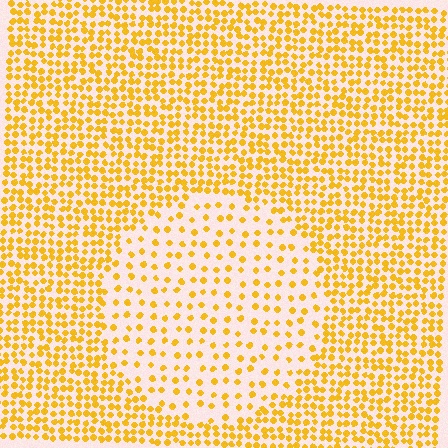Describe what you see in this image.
The image contains small yellow elements arranged at two different densities. A circle-shaped region is visible where the elements are less densely packed than the surrounding area.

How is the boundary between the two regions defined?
The boundary is defined by a change in element density (approximately 2.4x ratio). All elements are the same color, size, and shape.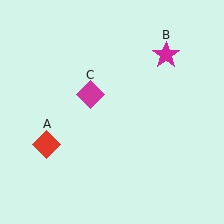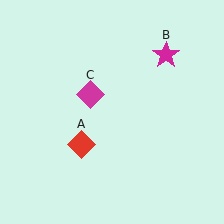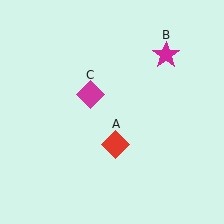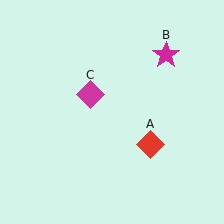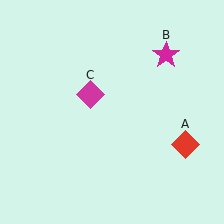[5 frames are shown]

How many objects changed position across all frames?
1 object changed position: red diamond (object A).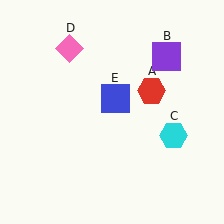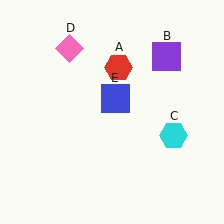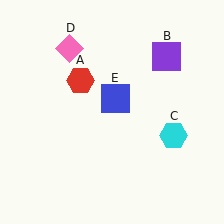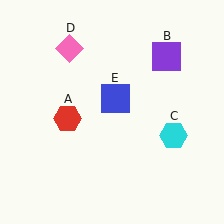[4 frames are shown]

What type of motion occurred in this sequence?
The red hexagon (object A) rotated counterclockwise around the center of the scene.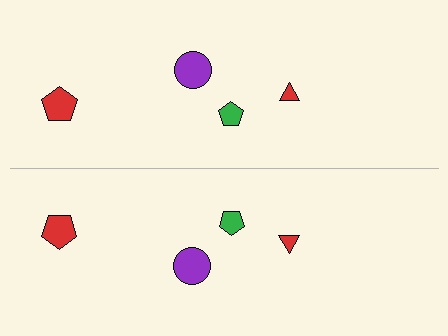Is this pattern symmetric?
Yes, this pattern has bilateral (reflection) symmetry.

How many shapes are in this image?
There are 8 shapes in this image.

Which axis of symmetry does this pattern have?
The pattern has a horizontal axis of symmetry running through the center of the image.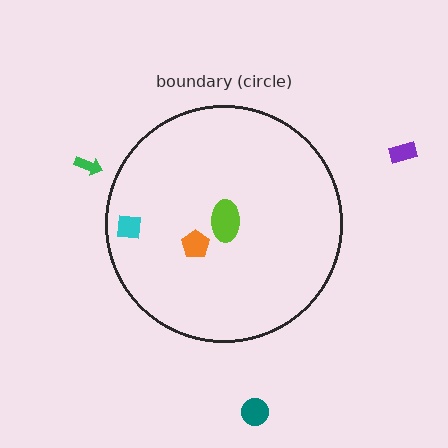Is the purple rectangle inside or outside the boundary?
Outside.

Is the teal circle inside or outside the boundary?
Outside.